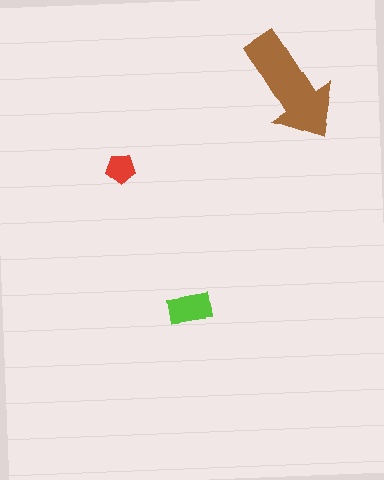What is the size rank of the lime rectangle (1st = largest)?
2nd.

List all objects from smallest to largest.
The red pentagon, the lime rectangle, the brown arrow.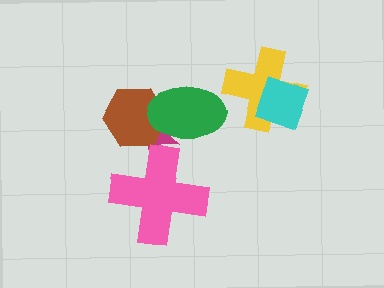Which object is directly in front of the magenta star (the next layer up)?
The brown hexagon is directly in front of the magenta star.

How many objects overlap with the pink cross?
1 object overlaps with the pink cross.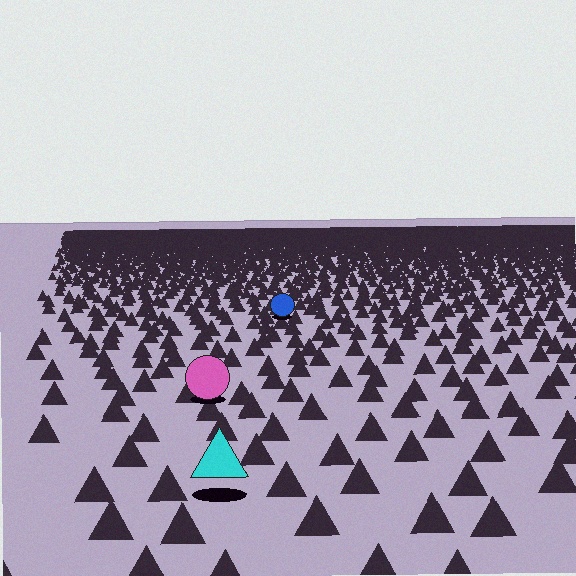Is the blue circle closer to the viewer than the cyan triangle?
No. The cyan triangle is closer — you can tell from the texture gradient: the ground texture is coarser near it.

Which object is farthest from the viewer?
The blue circle is farthest from the viewer. It appears smaller and the ground texture around it is denser.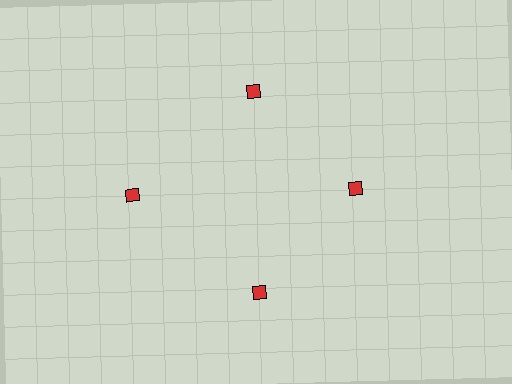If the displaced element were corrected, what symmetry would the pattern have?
It would have 4-fold rotational symmetry — the pattern would map onto itself every 90 degrees.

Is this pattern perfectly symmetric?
No. The 4 red diamonds are arranged in a ring, but one element near the 9 o'clock position is pushed outward from the center, breaking the 4-fold rotational symmetry.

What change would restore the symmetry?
The symmetry would be restored by moving it inward, back onto the ring so that all 4 diamonds sit at equal angles and equal distance from the center.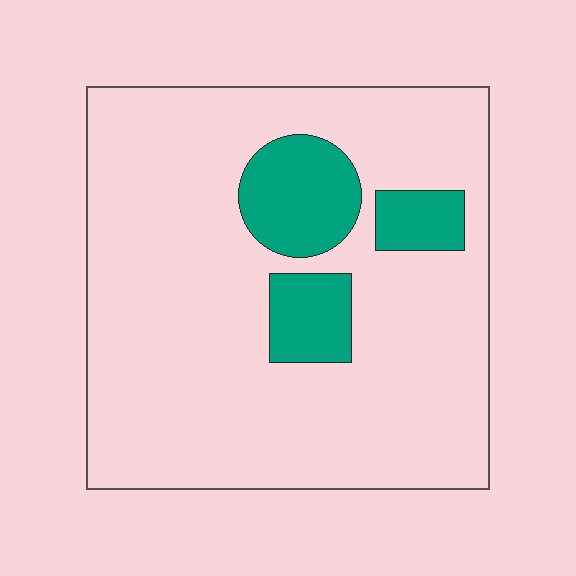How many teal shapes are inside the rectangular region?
3.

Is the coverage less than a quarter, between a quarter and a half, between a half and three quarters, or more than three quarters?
Less than a quarter.